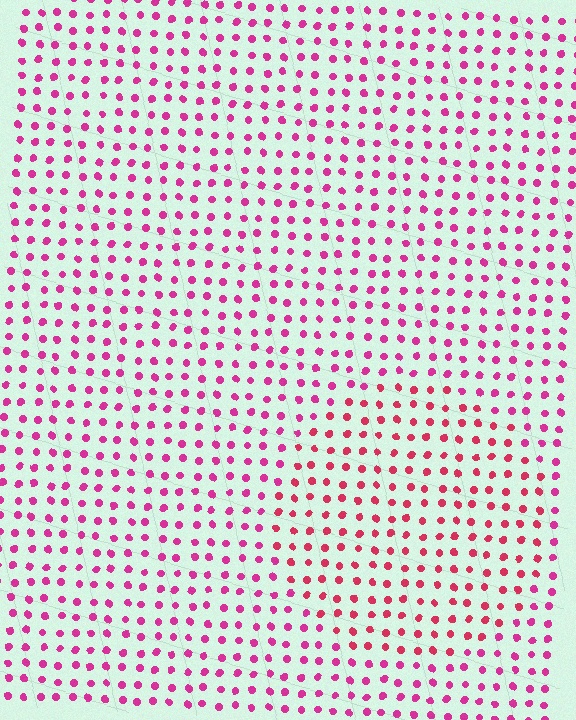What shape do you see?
I see a circle.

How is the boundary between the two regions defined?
The boundary is defined purely by a slight shift in hue (about 22 degrees). Spacing, size, and orientation are identical on both sides.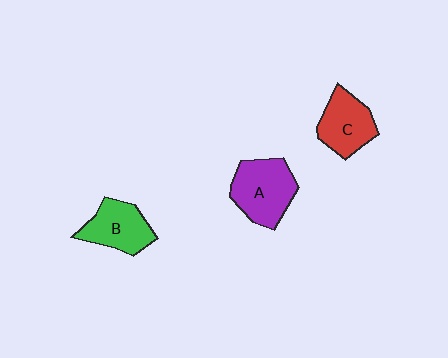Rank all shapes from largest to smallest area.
From largest to smallest: A (purple), B (green), C (red).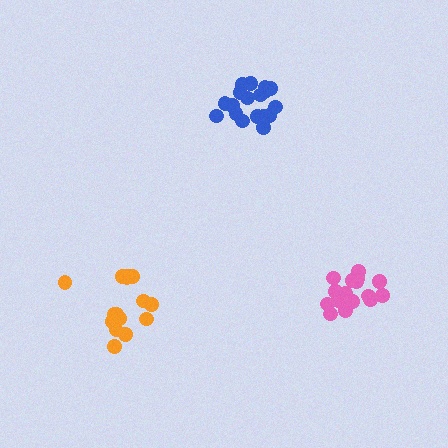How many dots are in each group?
Group 1: 18 dots, Group 2: 16 dots, Group 3: 15 dots (49 total).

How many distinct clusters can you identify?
There are 3 distinct clusters.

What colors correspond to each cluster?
The clusters are colored: blue, pink, orange.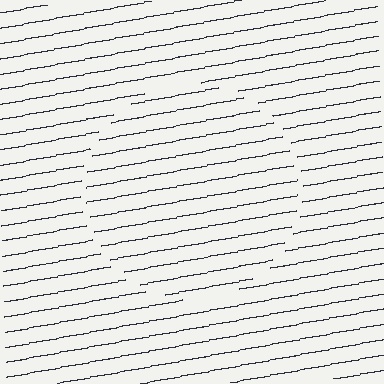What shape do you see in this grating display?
An illusory circle. The interior of the shape contains the same grating, shifted by half a period — the contour is defined by the phase discontinuity where line-ends from the inner and outer gratings abut.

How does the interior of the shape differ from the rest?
The interior of the shape contains the same grating, shifted by half a period — the contour is defined by the phase discontinuity where line-ends from the inner and outer gratings abut.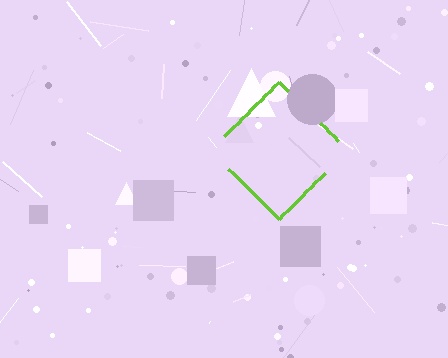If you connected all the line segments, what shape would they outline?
They would outline a diamond.